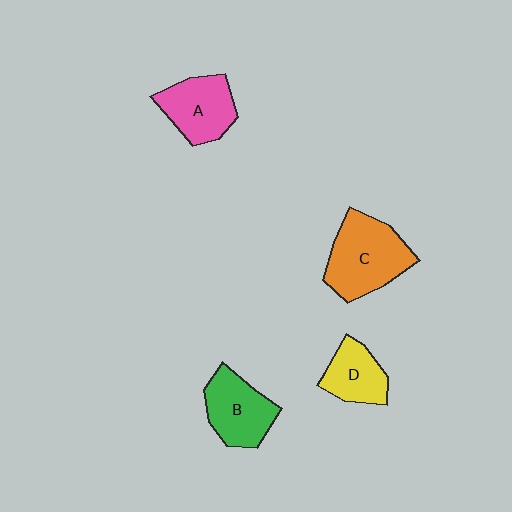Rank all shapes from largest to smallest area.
From largest to smallest: C (orange), B (green), A (pink), D (yellow).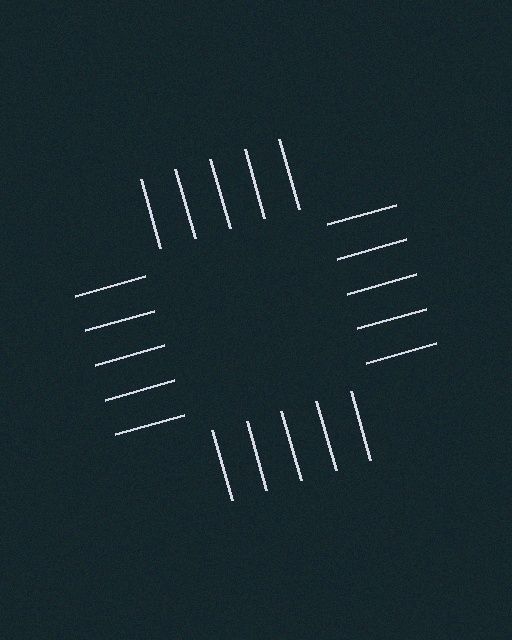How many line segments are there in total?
20 — 5 along each of the 4 edges.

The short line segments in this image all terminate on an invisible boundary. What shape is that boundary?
An illusory square — the line segments terminate on its edges but no continuous stroke is drawn.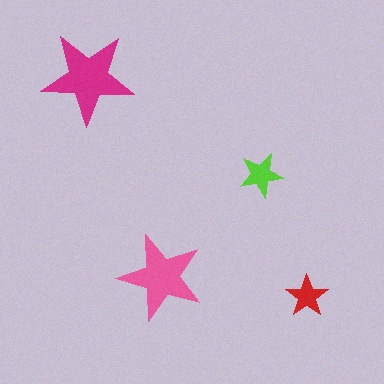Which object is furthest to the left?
The magenta star is leftmost.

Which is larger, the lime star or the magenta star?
The magenta one.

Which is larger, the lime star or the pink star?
The pink one.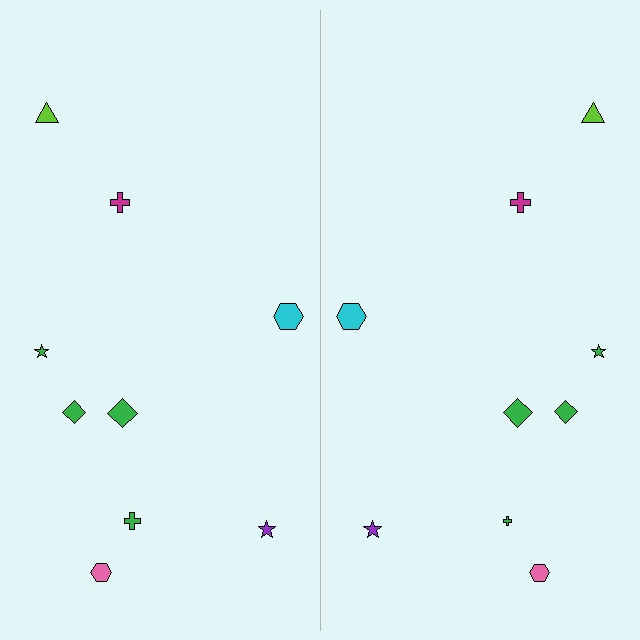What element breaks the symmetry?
The green cross on the right side has a different size than its mirror counterpart.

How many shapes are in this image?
There are 18 shapes in this image.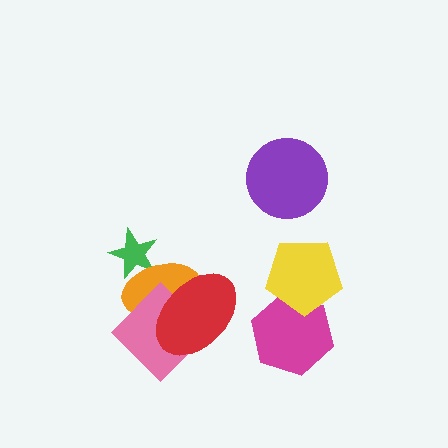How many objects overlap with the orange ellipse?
3 objects overlap with the orange ellipse.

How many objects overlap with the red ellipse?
2 objects overlap with the red ellipse.